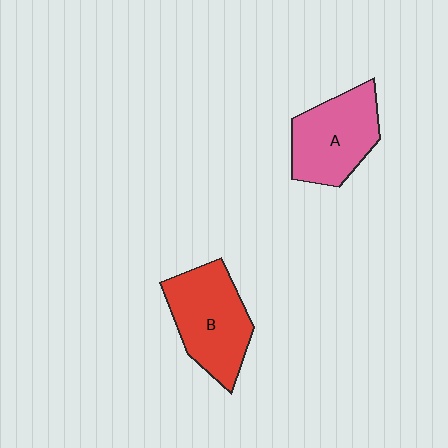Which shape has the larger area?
Shape B (red).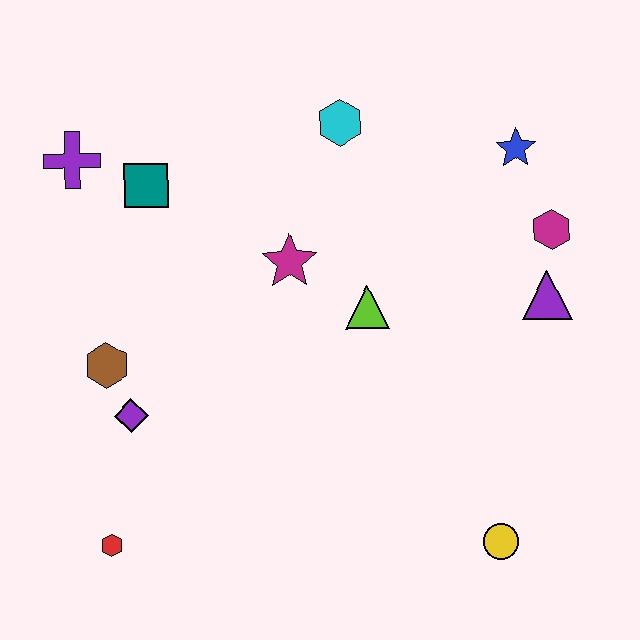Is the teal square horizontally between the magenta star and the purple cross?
Yes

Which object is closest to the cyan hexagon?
The magenta star is closest to the cyan hexagon.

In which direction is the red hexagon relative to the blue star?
The red hexagon is to the left of the blue star.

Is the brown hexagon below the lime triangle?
Yes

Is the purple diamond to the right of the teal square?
No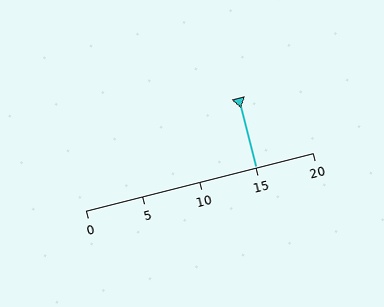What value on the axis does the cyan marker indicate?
The marker indicates approximately 15.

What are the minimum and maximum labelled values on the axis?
The axis runs from 0 to 20.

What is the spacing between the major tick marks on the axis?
The major ticks are spaced 5 apart.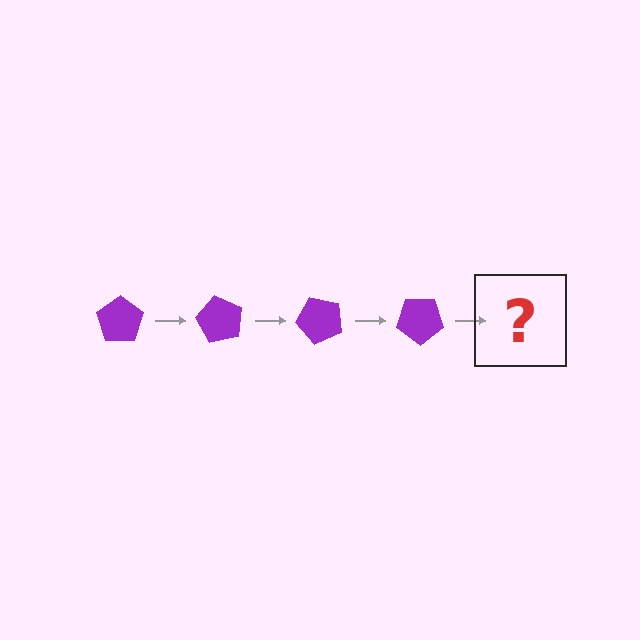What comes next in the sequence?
The next element should be a purple pentagon rotated 240 degrees.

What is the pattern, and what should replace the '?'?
The pattern is that the pentagon rotates 60 degrees each step. The '?' should be a purple pentagon rotated 240 degrees.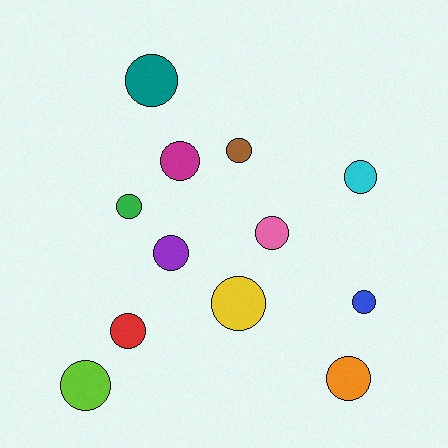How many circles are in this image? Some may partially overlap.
There are 12 circles.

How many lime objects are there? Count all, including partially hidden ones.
There is 1 lime object.